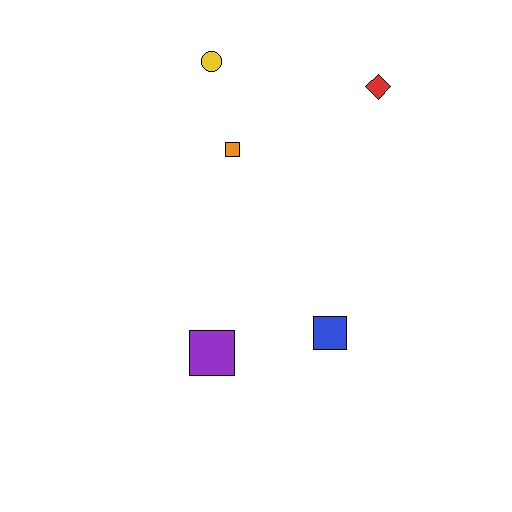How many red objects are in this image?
There is 1 red object.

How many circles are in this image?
There is 1 circle.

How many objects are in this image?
There are 5 objects.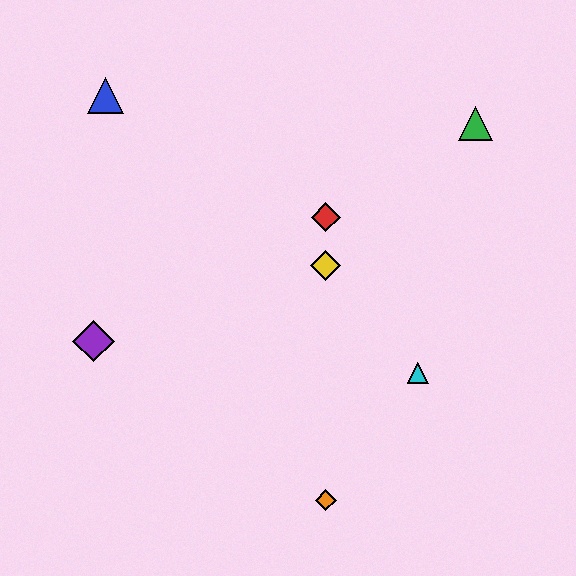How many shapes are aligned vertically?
3 shapes (the red diamond, the yellow diamond, the orange diamond) are aligned vertically.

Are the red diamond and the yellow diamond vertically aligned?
Yes, both are at x≈326.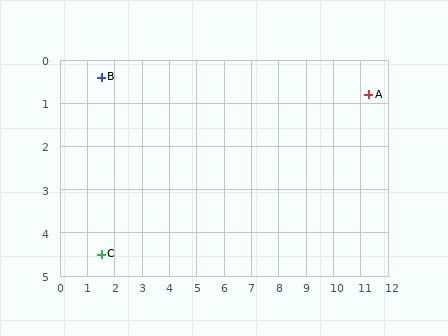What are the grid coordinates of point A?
Point A is at approximately (11.3, 0.8).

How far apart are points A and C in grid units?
Points A and C are about 10.5 grid units apart.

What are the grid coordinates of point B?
Point B is at approximately (1.5, 0.4).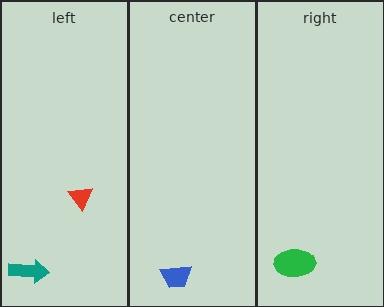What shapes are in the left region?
The teal arrow, the red triangle.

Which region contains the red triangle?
The left region.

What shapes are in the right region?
The green ellipse.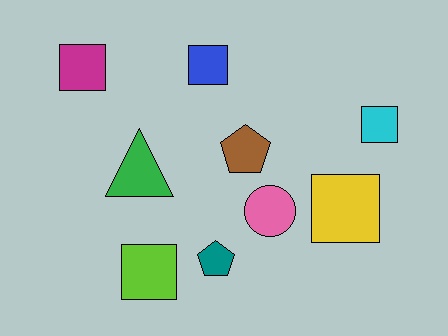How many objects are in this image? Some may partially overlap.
There are 9 objects.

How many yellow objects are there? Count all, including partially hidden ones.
There is 1 yellow object.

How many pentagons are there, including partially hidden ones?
There are 2 pentagons.